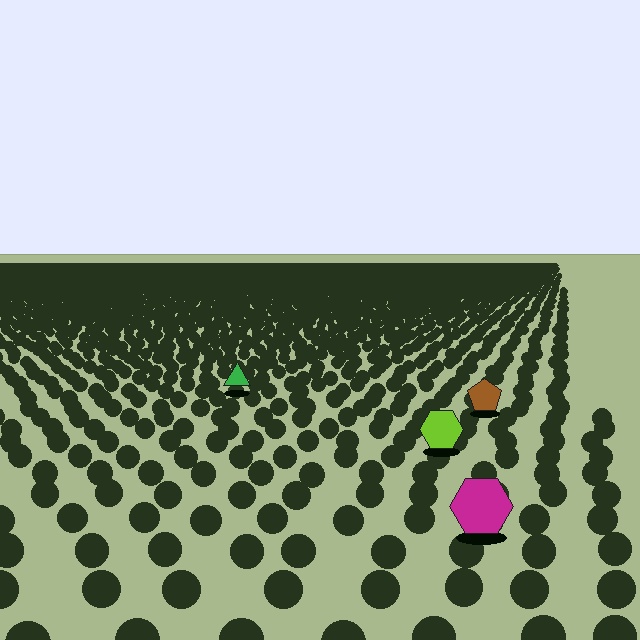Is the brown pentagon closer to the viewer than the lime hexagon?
No. The lime hexagon is closer — you can tell from the texture gradient: the ground texture is coarser near it.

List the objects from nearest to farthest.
From nearest to farthest: the magenta hexagon, the lime hexagon, the brown pentagon, the green triangle.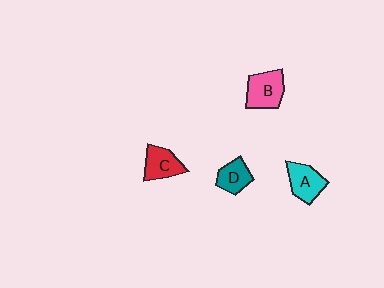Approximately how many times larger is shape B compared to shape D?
Approximately 1.4 times.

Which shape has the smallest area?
Shape D (teal).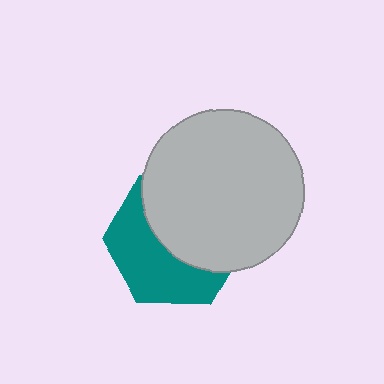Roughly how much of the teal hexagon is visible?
About half of it is visible (roughly 46%).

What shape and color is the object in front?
The object in front is a light gray circle.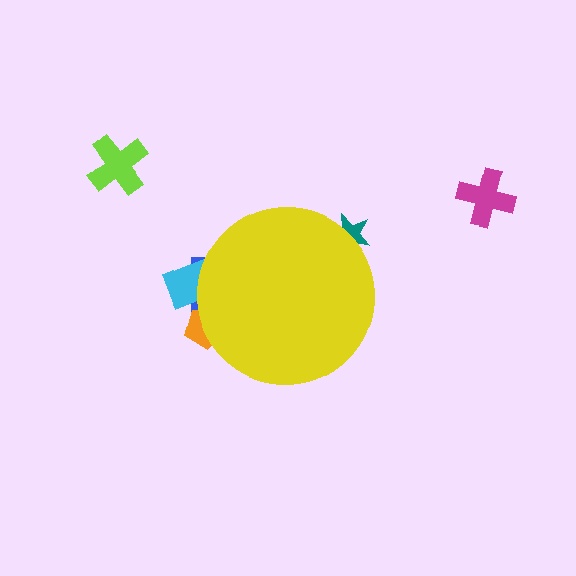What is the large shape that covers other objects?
A yellow circle.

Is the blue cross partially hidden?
Yes, the blue cross is partially hidden behind the yellow circle.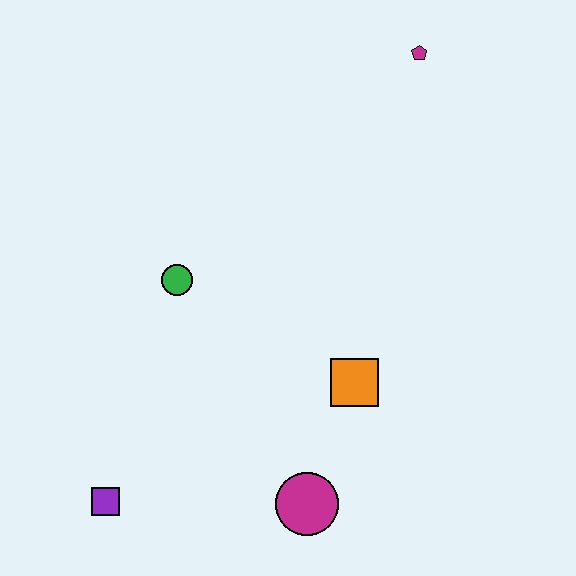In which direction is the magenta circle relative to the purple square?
The magenta circle is to the right of the purple square.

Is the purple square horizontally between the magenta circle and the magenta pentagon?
No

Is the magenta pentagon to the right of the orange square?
Yes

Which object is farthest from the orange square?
The magenta pentagon is farthest from the orange square.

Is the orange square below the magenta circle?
No